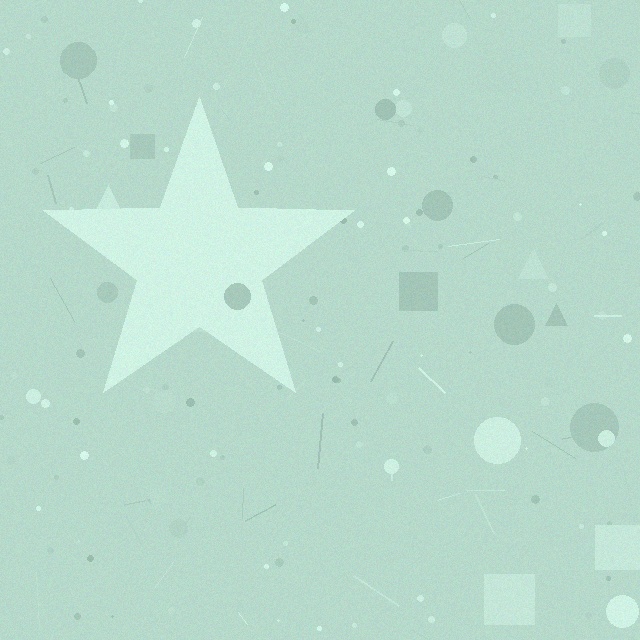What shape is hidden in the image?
A star is hidden in the image.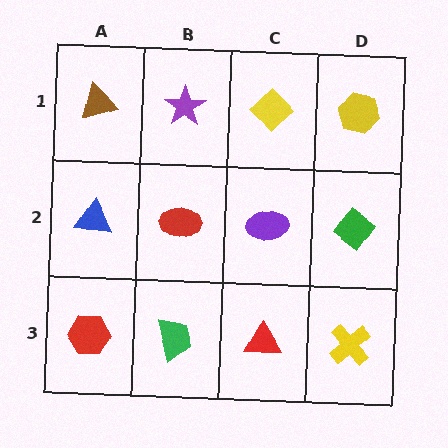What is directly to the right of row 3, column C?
A yellow cross.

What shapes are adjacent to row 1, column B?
A red ellipse (row 2, column B), a brown triangle (row 1, column A), a yellow diamond (row 1, column C).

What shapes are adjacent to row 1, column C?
A purple ellipse (row 2, column C), a purple star (row 1, column B), a yellow hexagon (row 1, column D).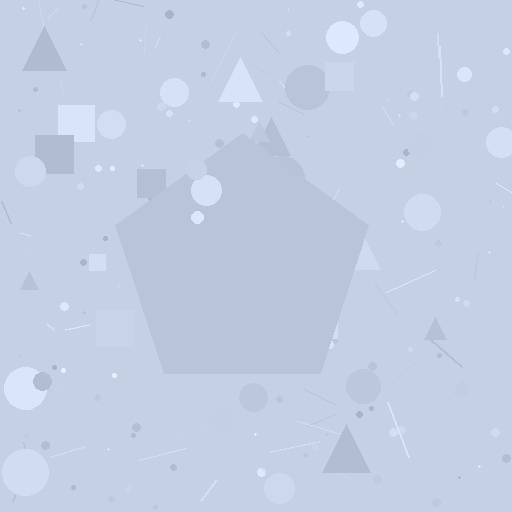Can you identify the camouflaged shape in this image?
The camouflaged shape is a pentagon.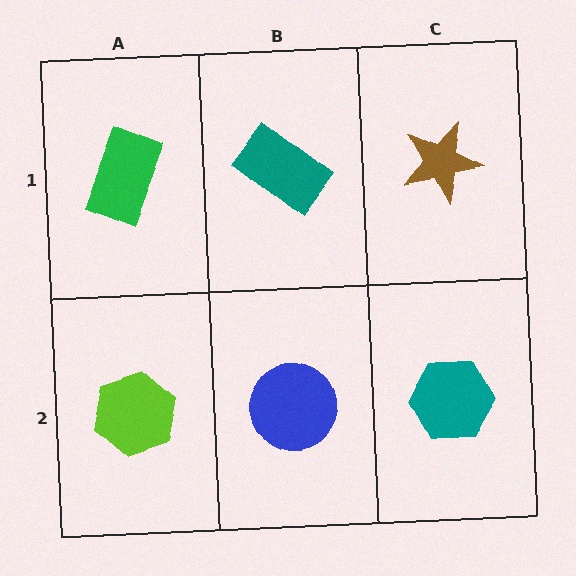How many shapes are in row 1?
3 shapes.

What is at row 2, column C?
A teal hexagon.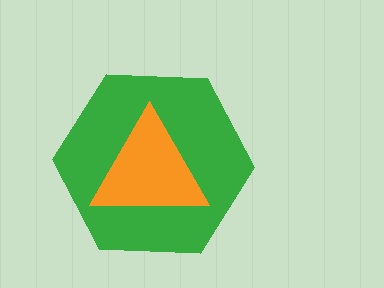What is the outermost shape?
The green hexagon.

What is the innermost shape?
The orange triangle.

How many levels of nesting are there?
2.